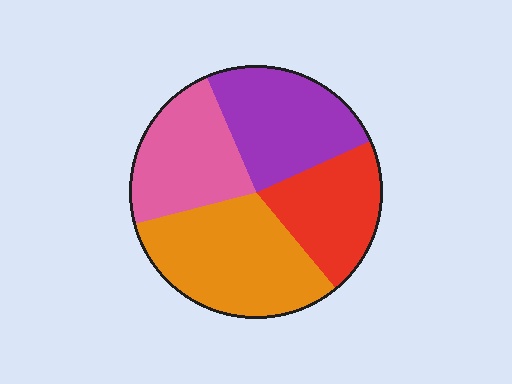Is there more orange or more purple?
Orange.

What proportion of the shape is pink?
Pink takes up about one quarter (1/4) of the shape.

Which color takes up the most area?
Orange, at roughly 30%.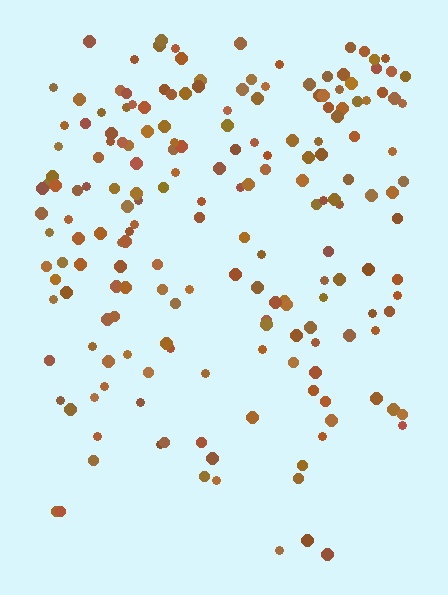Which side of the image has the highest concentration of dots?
The top.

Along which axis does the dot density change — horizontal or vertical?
Vertical.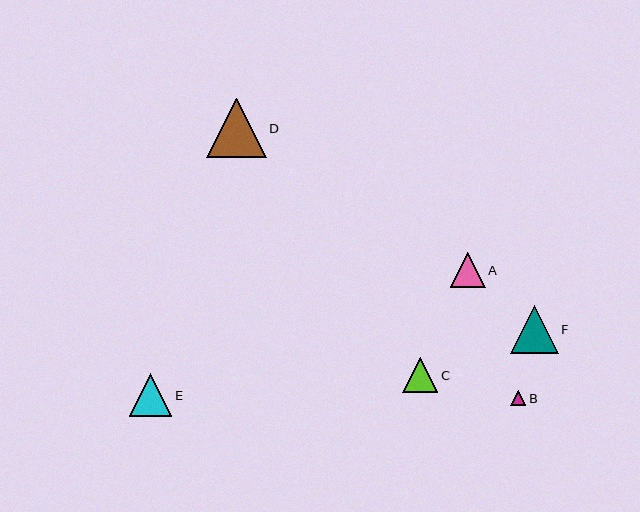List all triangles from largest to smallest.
From largest to smallest: D, F, E, C, A, B.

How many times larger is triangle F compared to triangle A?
Triangle F is approximately 1.4 times the size of triangle A.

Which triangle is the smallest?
Triangle B is the smallest with a size of approximately 16 pixels.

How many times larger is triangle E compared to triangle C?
Triangle E is approximately 1.2 times the size of triangle C.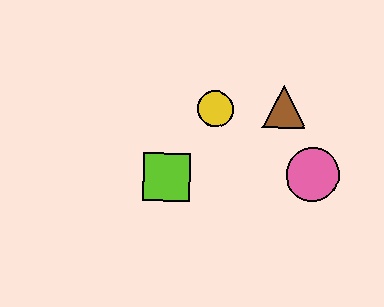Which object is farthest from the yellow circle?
The pink circle is farthest from the yellow circle.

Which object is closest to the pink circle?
The brown triangle is closest to the pink circle.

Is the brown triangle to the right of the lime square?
Yes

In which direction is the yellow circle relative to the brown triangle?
The yellow circle is to the left of the brown triangle.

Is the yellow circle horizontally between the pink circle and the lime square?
Yes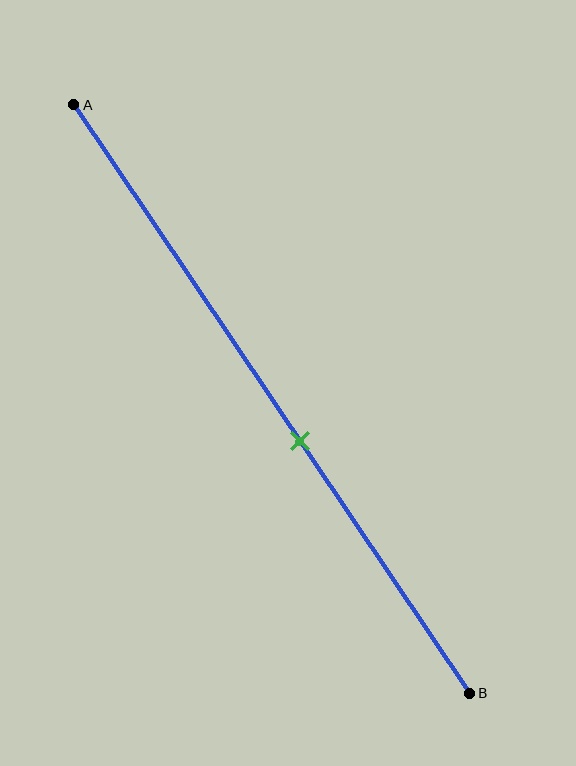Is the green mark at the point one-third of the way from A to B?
No, the mark is at about 55% from A, not at the 33% one-third point.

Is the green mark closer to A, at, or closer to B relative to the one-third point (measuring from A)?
The green mark is closer to point B than the one-third point of segment AB.